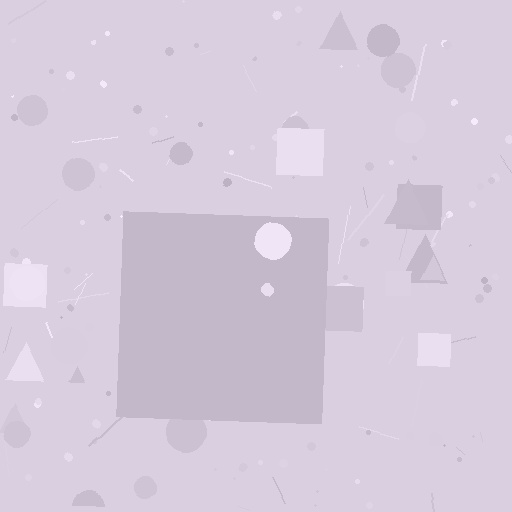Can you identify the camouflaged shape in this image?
The camouflaged shape is a square.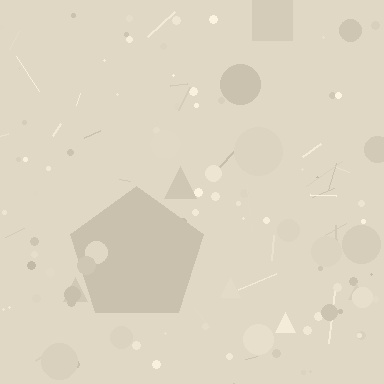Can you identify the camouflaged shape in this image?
The camouflaged shape is a pentagon.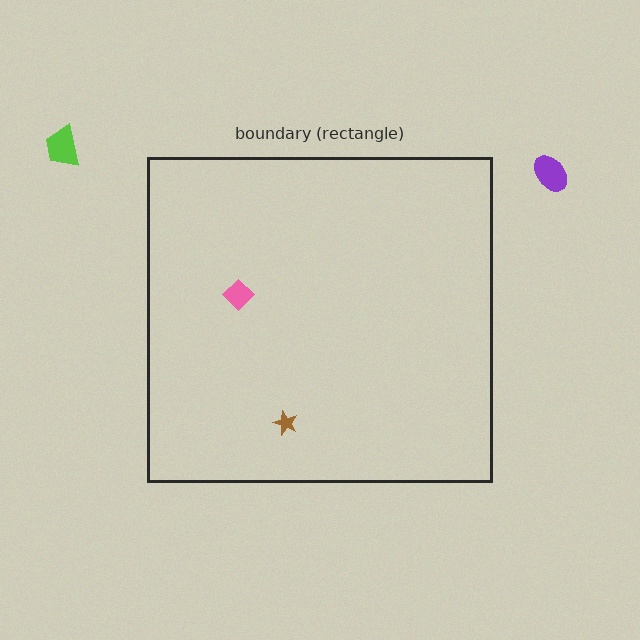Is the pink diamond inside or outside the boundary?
Inside.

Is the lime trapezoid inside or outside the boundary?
Outside.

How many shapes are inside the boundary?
2 inside, 2 outside.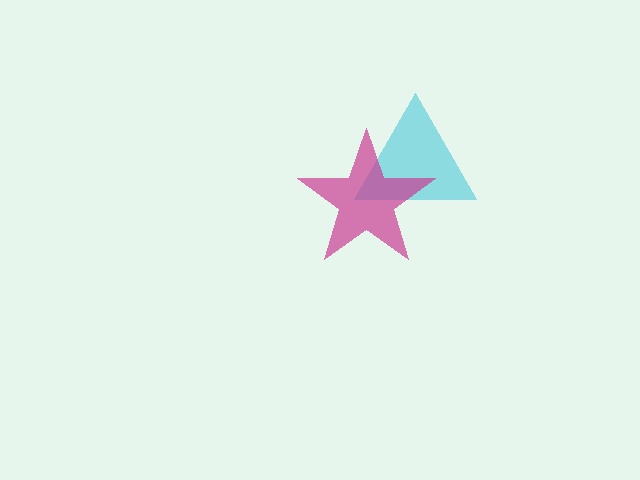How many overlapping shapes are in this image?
There are 2 overlapping shapes in the image.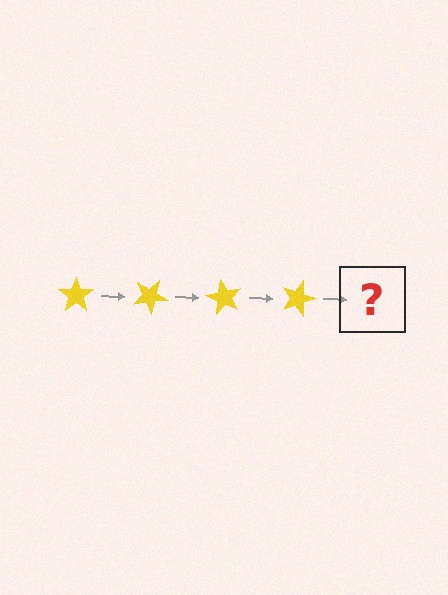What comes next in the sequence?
The next element should be a yellow star rotated 120 degrees.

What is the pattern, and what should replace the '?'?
The pattern is that the star rotates 30 degrees each step. The '?' should be a yellow star rotated 120 degrees.